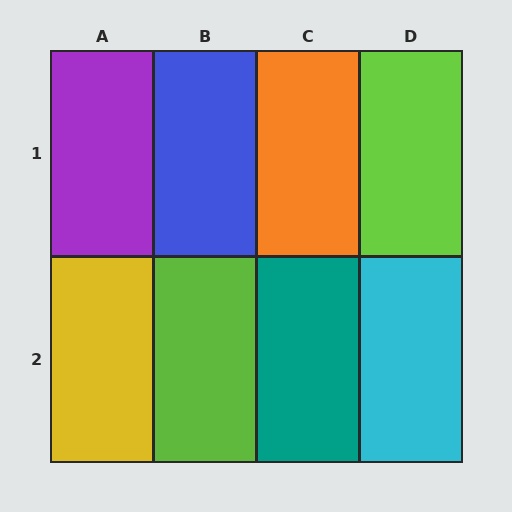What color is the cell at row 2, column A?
Yellow.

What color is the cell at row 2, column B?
Lime.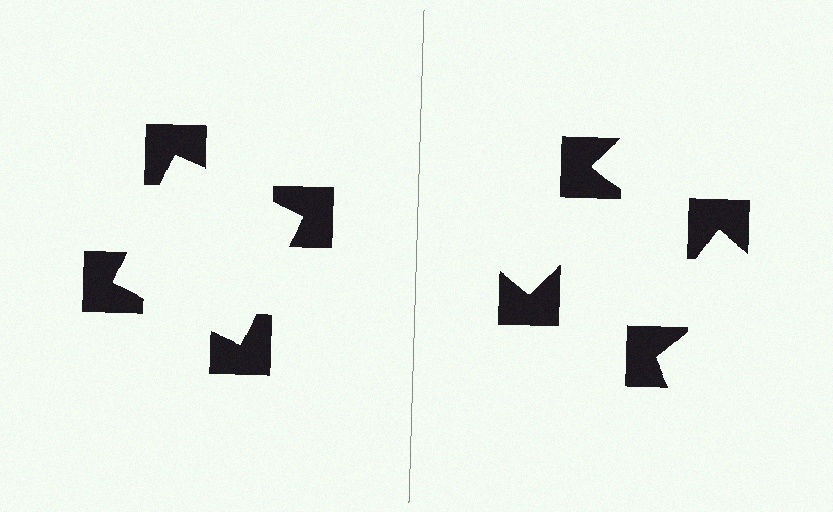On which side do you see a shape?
An illusory square appears on the left side. On the right side the wedge cuts are rotated, so no coherent shape forms.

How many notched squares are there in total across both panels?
8 — 4 on each side.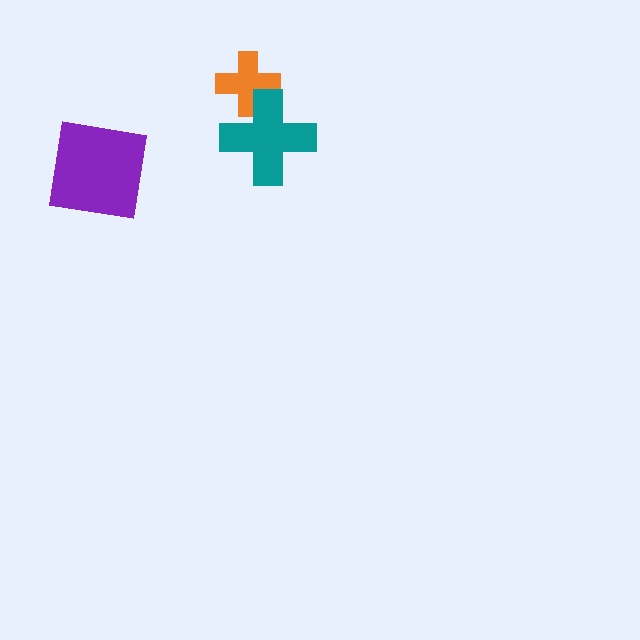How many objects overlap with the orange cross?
1 object overlaps with the orange cross.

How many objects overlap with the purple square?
0 objects overlap with the purple square.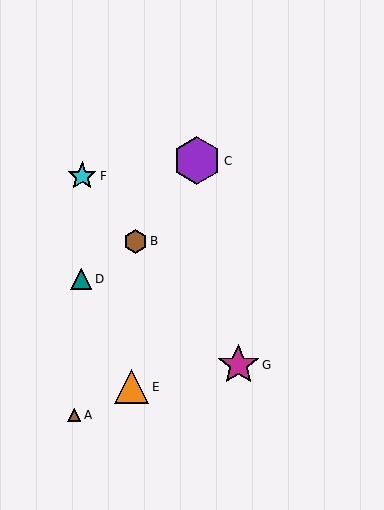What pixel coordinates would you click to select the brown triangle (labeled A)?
Click at (74, 415) to select the brown triangle A.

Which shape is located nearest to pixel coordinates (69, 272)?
The teal triangle (labeled D) at (81, 279) is nearest to that location.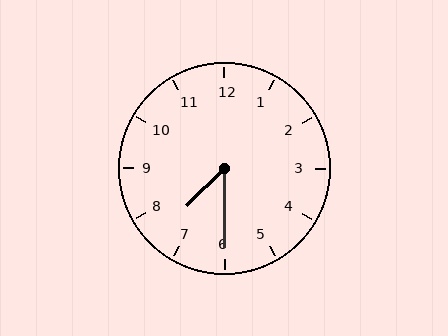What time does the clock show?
7:30.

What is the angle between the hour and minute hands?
Approximately 45 degrees.